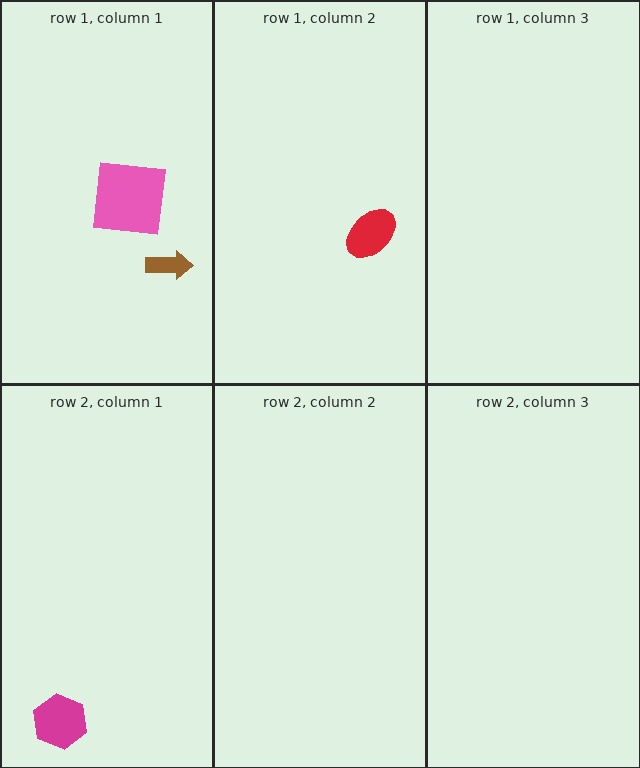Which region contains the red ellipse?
The row 1, column 2 region.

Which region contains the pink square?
The row 1, column 1 region.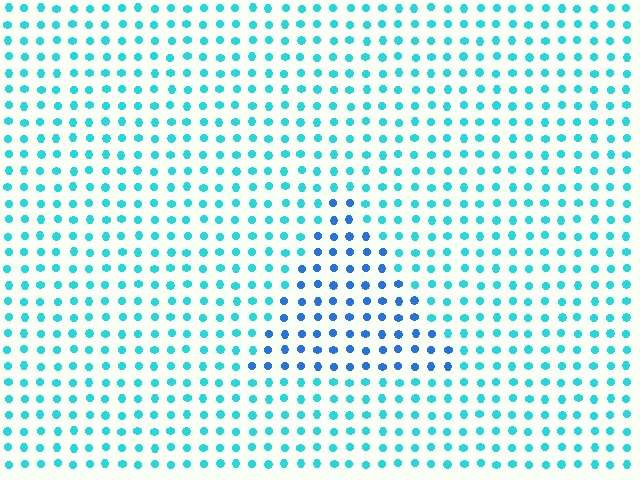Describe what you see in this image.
The image is filled with small cyan elements in a uniform arrangement. A triangle-shaped region is visible where the elements are tinted to a slightly different hue, forming a subtle color boundary.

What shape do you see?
I see a triangle.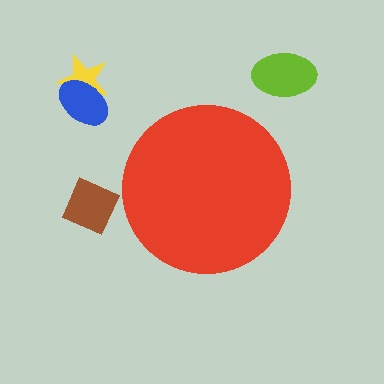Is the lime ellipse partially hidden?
No, the lime ellipse is fully visible.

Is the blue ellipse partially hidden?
No, the blue ellipse is fully visible.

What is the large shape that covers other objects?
A red circle.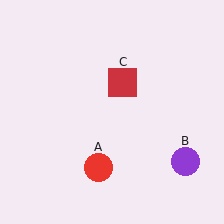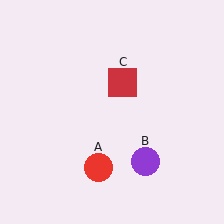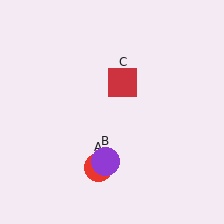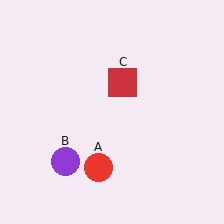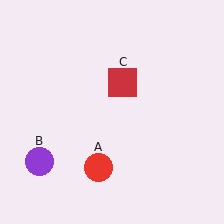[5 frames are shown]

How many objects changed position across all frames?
1 object changed position: purple circle (object B).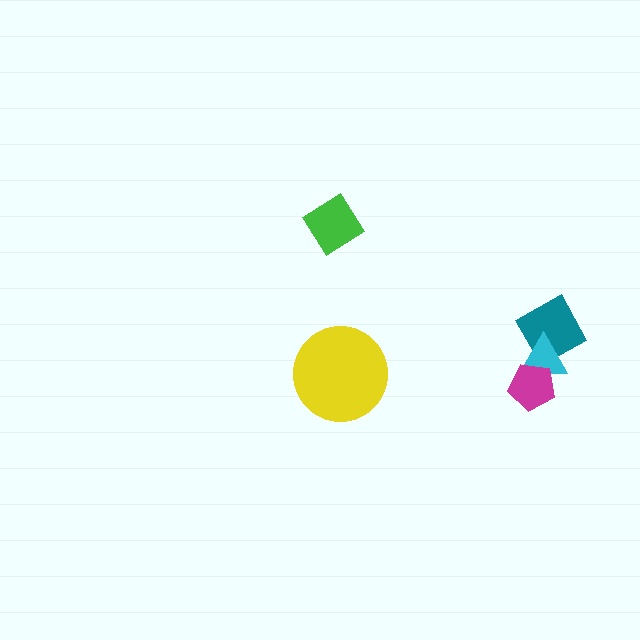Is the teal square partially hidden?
Yes, it is partially covered by another shape.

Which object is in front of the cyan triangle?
The magenta pentagon is in front of the cyan triangle.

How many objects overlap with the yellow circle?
0 objects overlap with the yellow circle.